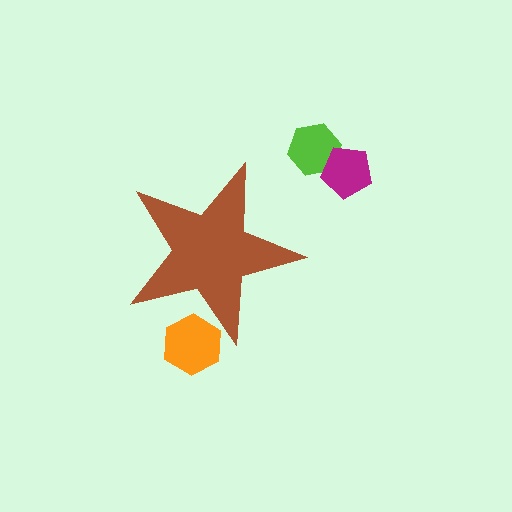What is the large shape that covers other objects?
A brown star.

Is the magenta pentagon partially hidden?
No, the magenta pentagon is fully visible.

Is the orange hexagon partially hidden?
Yes, the orange hexagon is partially hidden behind the brown star.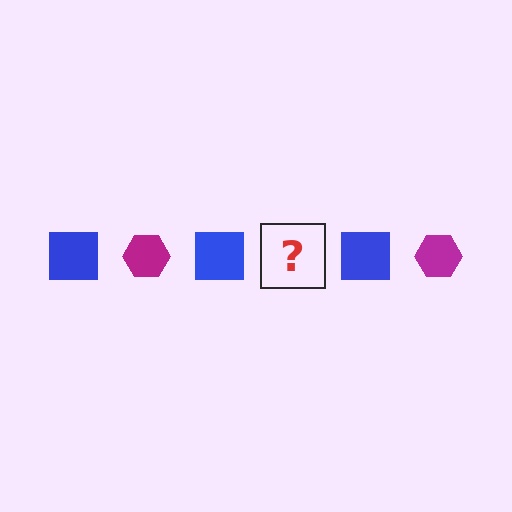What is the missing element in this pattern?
The missing element is a magenta hexagon.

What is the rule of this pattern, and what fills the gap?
The rule is that the pattern alternates between blue square and magenta hexagon. The gap should be filled with a magenta hexagon.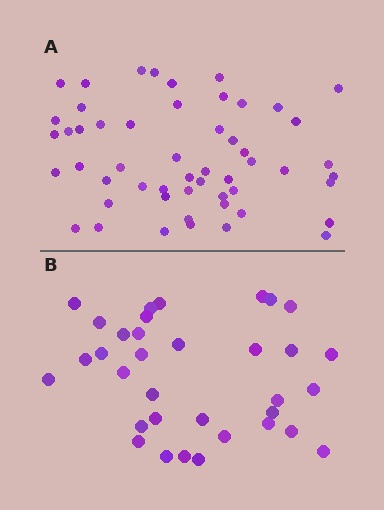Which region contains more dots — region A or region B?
Region A (the top region) has more dots.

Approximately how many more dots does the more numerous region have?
Region A has approximately 20 more dots than region B.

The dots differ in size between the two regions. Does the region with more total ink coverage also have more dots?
No. Region B has more total ink coverage because its dots are larger, but region A actually contains more individual dots. Total area can be misleading — the number of items is what matters here.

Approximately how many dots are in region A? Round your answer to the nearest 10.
About 50 dots. (The exact count is 53, which rounds to 50.)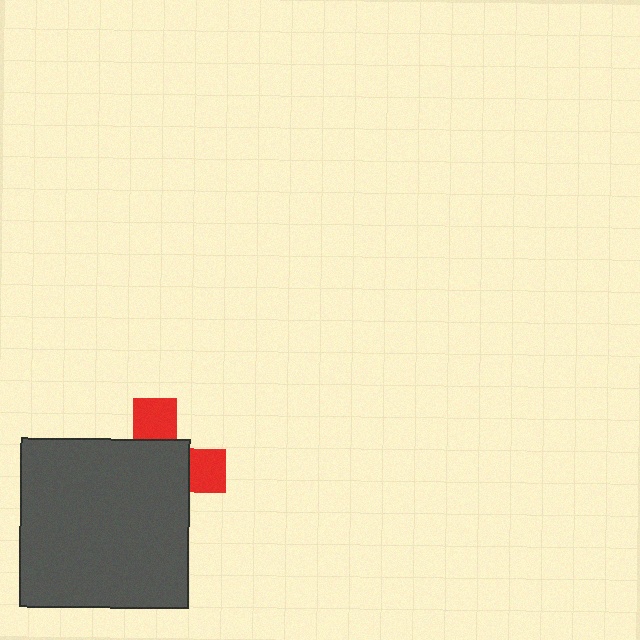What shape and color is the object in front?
The object in front is a dark gray square.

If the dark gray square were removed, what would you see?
You would see the complete red cross.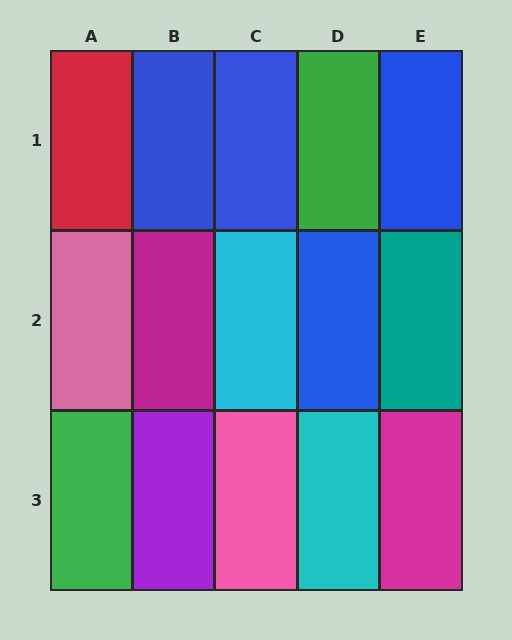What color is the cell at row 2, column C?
Cyan.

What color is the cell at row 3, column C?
Pink.